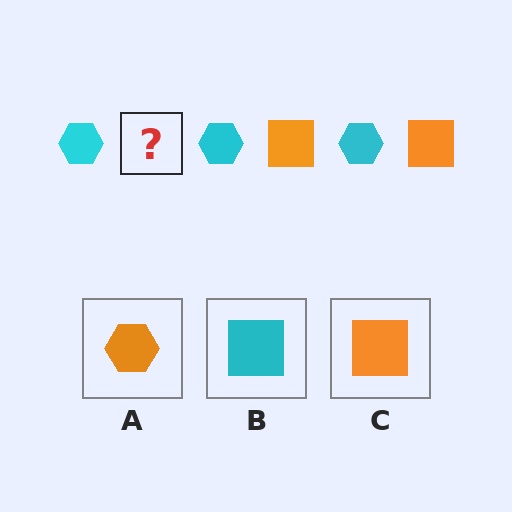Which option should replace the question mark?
Option C.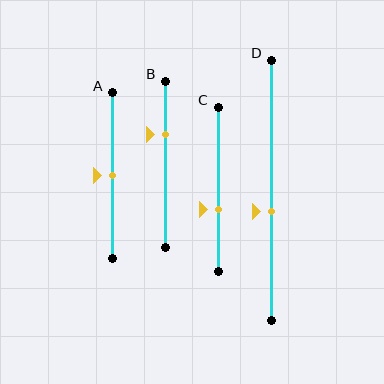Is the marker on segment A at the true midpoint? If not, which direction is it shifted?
Yes, the marker on segment A is at the true midpoint.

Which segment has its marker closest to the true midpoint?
Segment A has its marker closest to the true midpoint.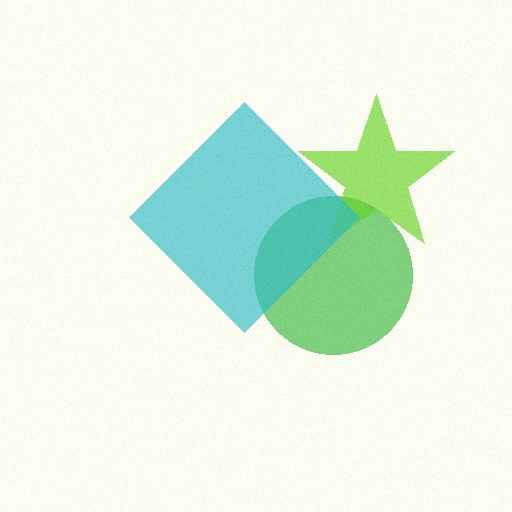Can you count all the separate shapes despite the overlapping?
Yes, there are 3 separate shapes.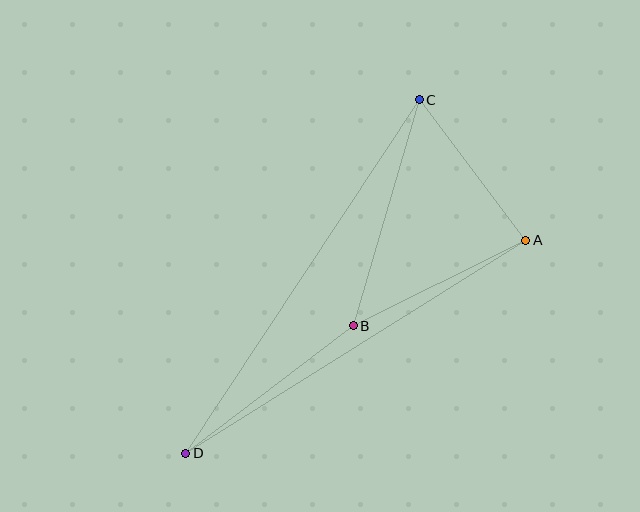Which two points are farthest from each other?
Points C and D are farthest from each other.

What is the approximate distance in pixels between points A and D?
The distance between A and D is approximately 401 pixels.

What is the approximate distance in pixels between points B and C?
The distance between B and C is approximately 236 pixels.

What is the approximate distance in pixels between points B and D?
The distance between B and D is approximately 211 pixels.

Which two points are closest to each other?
Points A and C are closest to each other.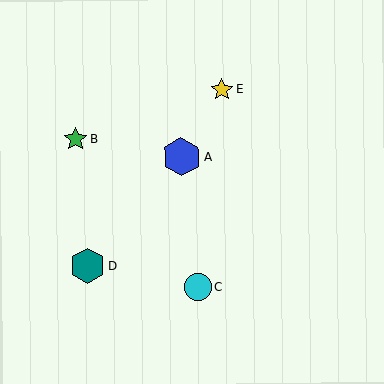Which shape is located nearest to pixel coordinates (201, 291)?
The cyan circle (labeled C) at (198, 287) is nearest to that location.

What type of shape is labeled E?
Shape E is a yellow star.